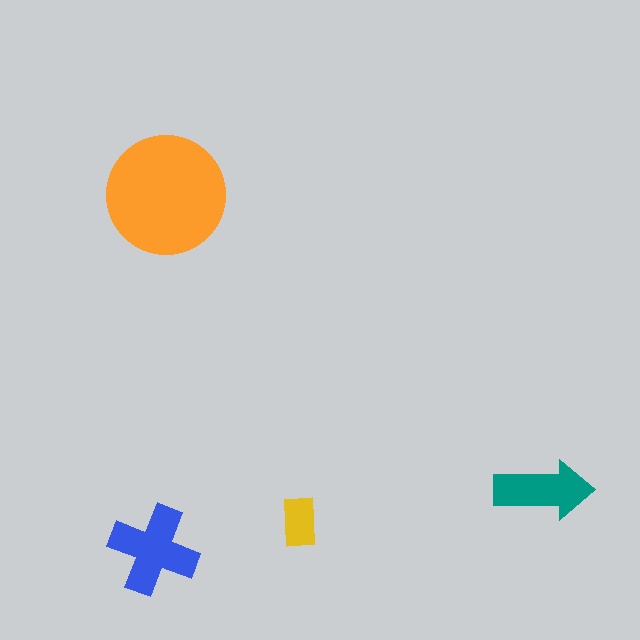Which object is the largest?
The orange circle.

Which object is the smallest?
The yellow rectangle.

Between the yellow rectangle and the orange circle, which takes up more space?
The orange circle.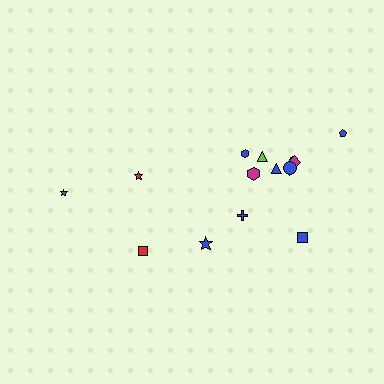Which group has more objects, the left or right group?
The right group.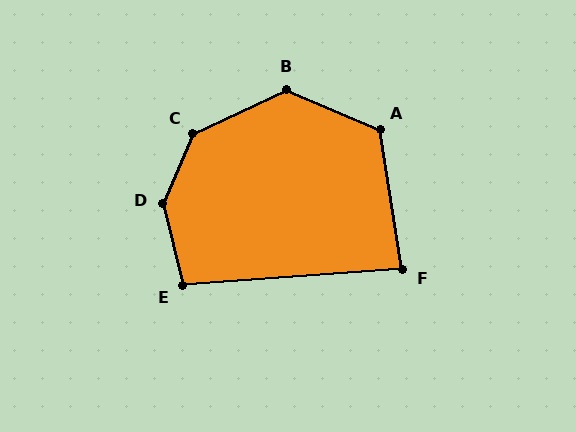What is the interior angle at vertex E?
Approximately 100 degrees (obtuse).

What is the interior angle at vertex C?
Approximately 138 degrees (obtuse).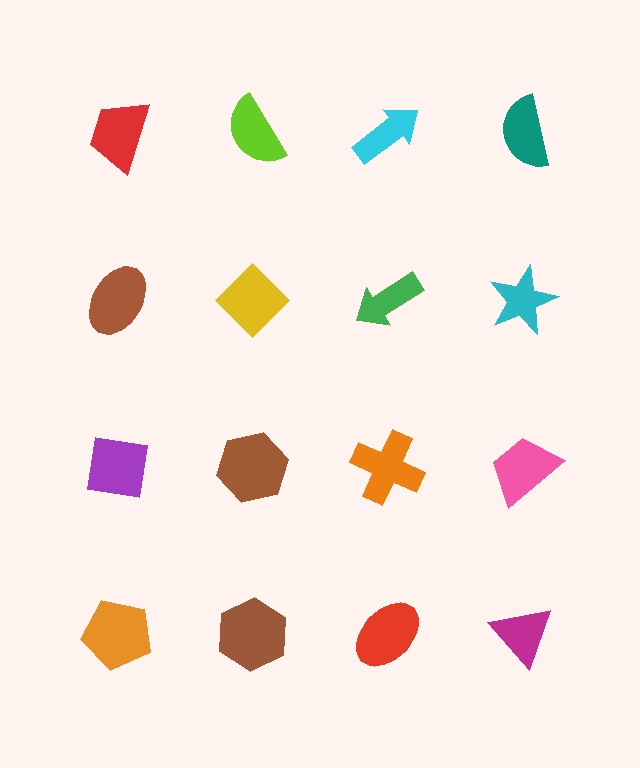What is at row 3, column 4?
A pink trapezoid.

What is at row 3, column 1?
A purple square.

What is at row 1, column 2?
A lime semicircle.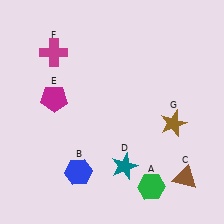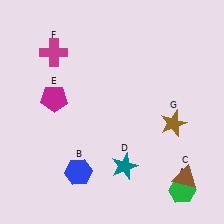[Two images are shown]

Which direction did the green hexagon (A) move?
The green hexagon (A) moved right.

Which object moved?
The green hexagon (A) moved right.